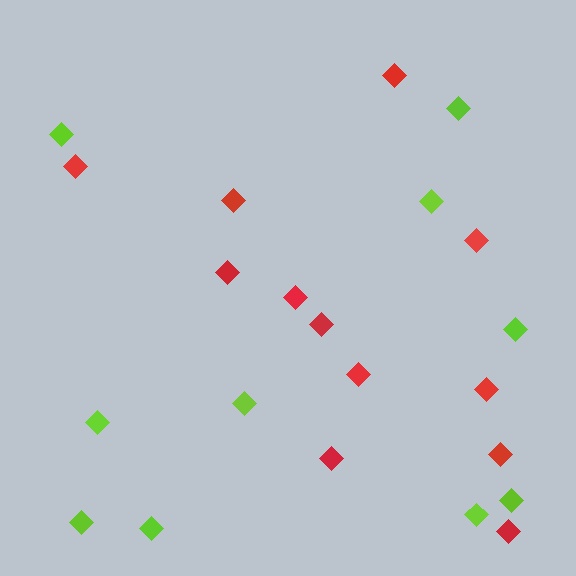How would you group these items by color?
There are 2 groups: one group of red diamonds (12) and one group of lime diamonds (10).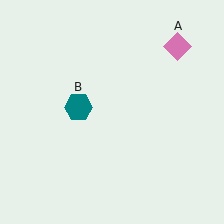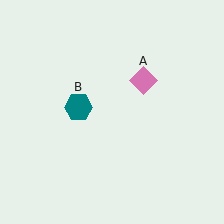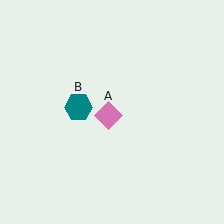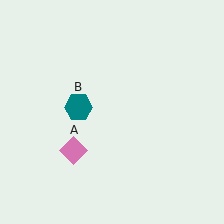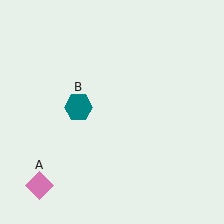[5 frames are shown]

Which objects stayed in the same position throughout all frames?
Teal hexagon (object B) remained stationary.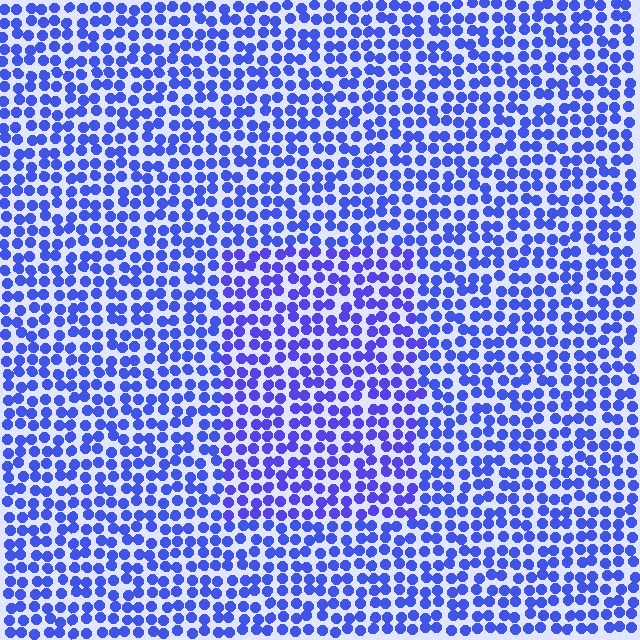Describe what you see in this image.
The image is filled with small blue elements in a uniform arrangement. A rectangle-shaped region is visible where the elements are tinted to a slightly different hue, forming a subtle color boundary.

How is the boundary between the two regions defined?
The boundary is defined purely by a slight shift in hue (about 16 degrees). Spacing, size, and orientation are identical on both sides.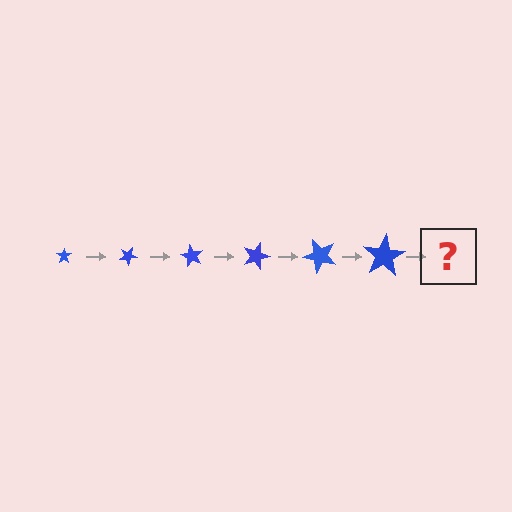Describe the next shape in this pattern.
It should be a star, larger than the previous one and rotated 180 degrees from the start.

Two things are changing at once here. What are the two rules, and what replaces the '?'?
The two rules are that the star grows larger each step and it rotates 30 degrees each step. The '?' should be a star, larger than the previous one and rotated 180 degrees from the start.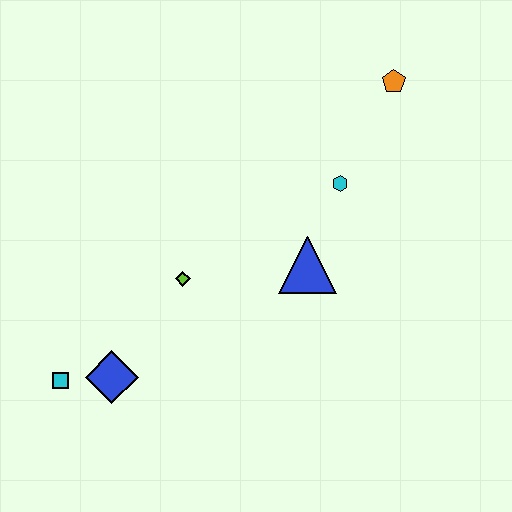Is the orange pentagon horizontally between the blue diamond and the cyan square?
No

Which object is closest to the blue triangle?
The cyan hexagon is closest to the blue triangle.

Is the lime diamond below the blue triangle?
Yes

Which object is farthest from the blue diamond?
The orange pentagon is farthest from the blue diamond.